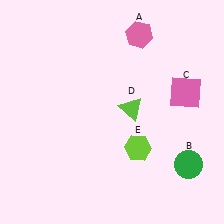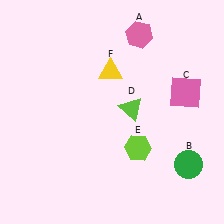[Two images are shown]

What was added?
A yellow triangle (F) was added in Image 2.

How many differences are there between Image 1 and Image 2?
There is 1 difference between the two images.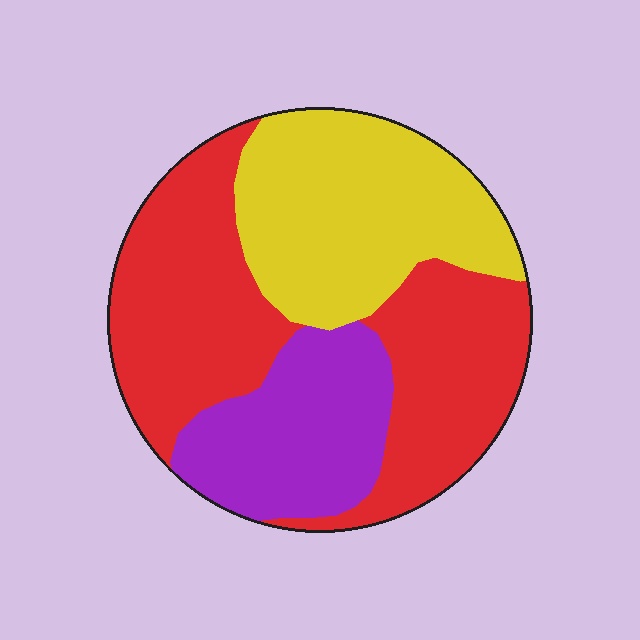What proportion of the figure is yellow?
Yellow takes up about one third (1/3) of the figure.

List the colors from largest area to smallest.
From largest to smallest: red, yellow, purple.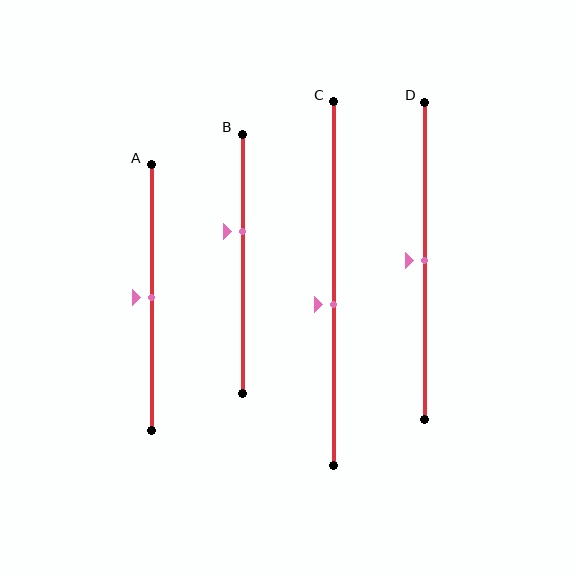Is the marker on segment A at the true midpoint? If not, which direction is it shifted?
Yes, the marker on segment A is at the true midpoint.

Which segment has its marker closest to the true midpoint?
Segment A has its marker closest to the true midpoint.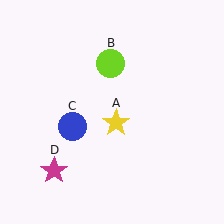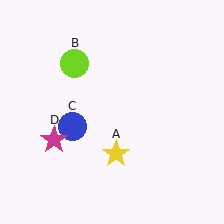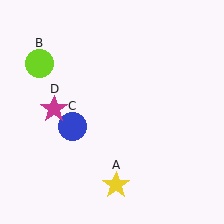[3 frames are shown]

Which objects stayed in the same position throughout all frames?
Blue circle (object C) remained stationary.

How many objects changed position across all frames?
3 objects changed position: yellow star (object A), lime circle (object B), magenta star (object D).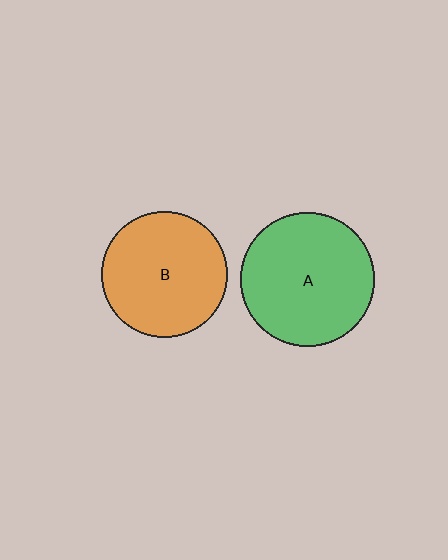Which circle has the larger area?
Circle A (green).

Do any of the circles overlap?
No, none of the circles overlap.